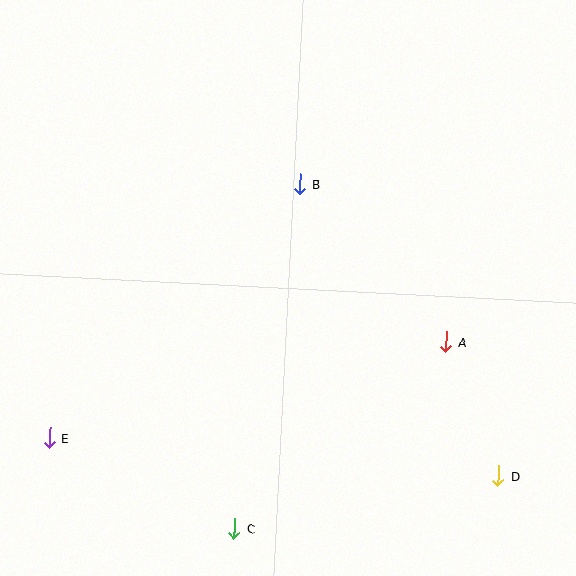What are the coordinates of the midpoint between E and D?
The midpoint between E and D is at (274, 457).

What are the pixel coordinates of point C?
Point C is at (234, 528).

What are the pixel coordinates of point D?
Point D is at (499, 476).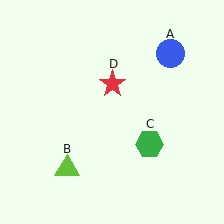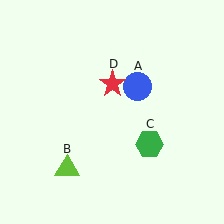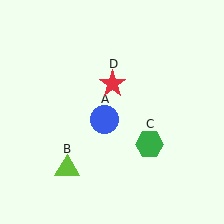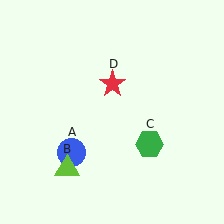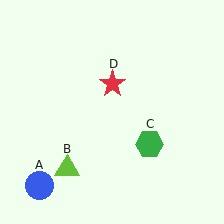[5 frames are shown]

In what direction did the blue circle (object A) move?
The blue circle (object A) moved down and to the left.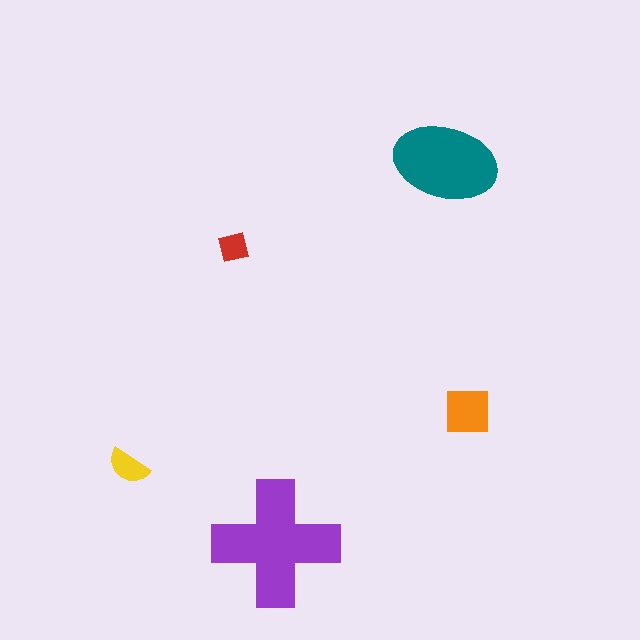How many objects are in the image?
There are 5 objects in the image.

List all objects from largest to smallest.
The purple cross, the teal ellipse, the orange square, the yellow semicircle, the red square.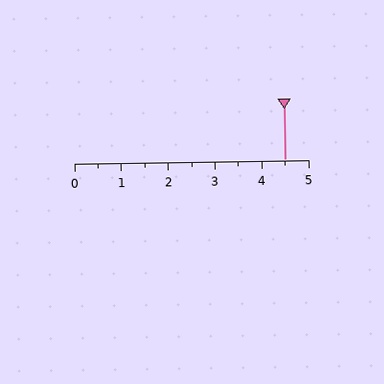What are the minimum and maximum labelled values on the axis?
The axis runs from 0 to 5.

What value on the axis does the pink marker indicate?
The marker indicates approximately 4.5.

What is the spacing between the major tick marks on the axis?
The major ticks are spaced 1 apart.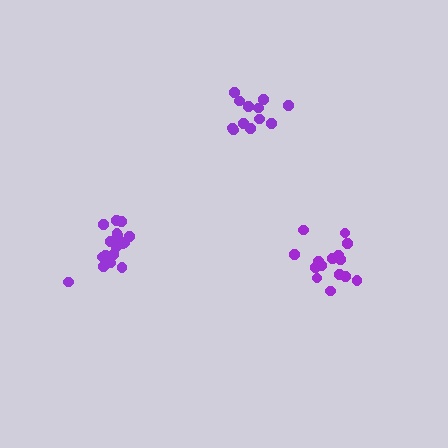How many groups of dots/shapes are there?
There are 3 groups.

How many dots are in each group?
Group 1: 17 dots, Group 2: 16 dots, Group 3: 12 dots (45 total).